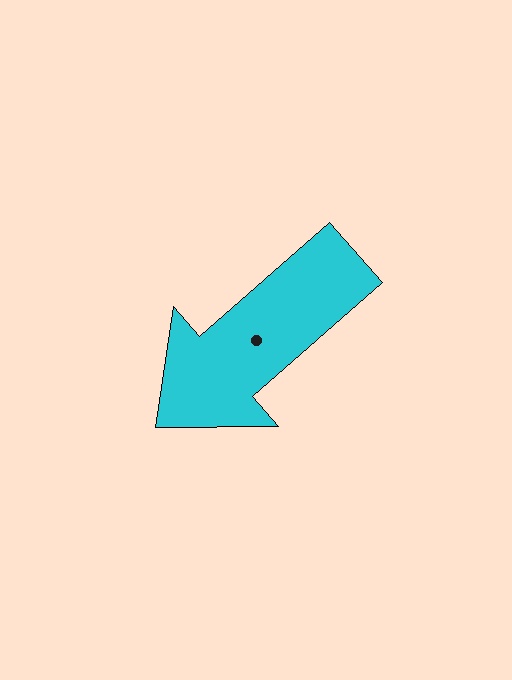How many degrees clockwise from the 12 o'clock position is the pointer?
Approximately 229 degrees.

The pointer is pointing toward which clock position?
Roughly 8 o'clock.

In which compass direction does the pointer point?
Southwest.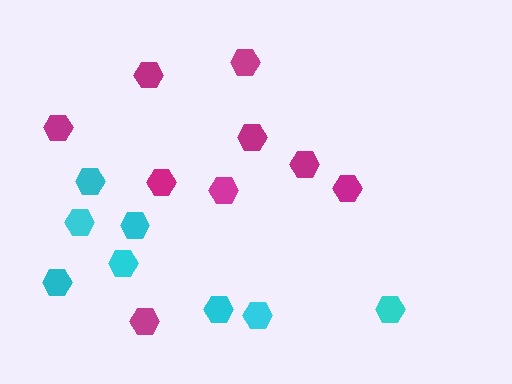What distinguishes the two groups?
There are 2 groups: one group of cyan hexagons (8) and one group of magenta hexagons (9).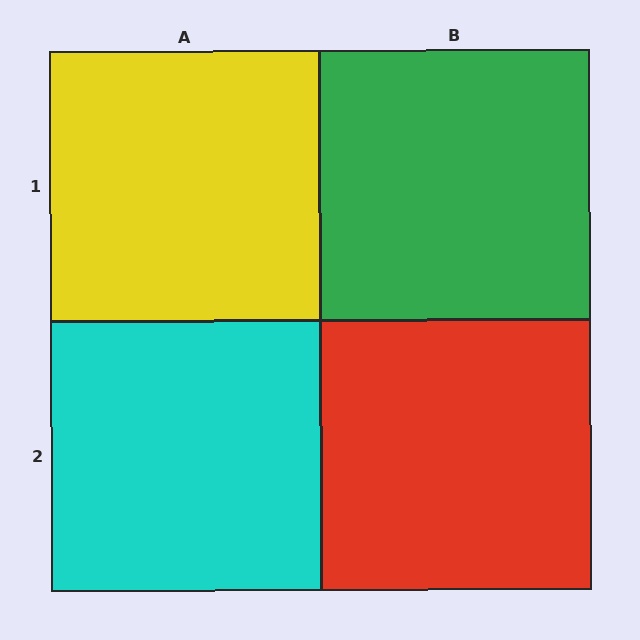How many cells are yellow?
1 cell is yellow.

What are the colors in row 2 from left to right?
Cyan, red.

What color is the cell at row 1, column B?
Green.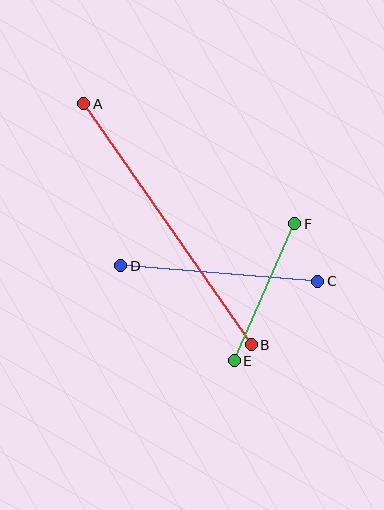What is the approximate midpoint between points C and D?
The midpoint is at approximately (219, 273) pixels.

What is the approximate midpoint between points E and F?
The midpoint is at approximately (265, 292) pixels.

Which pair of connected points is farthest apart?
Points A and B are farthest apart.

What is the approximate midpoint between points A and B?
The midpoint is at approximately (167, 224) pixels.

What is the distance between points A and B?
The distance is approximately 293 pixels.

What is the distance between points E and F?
The distance is approximately 150 pixels.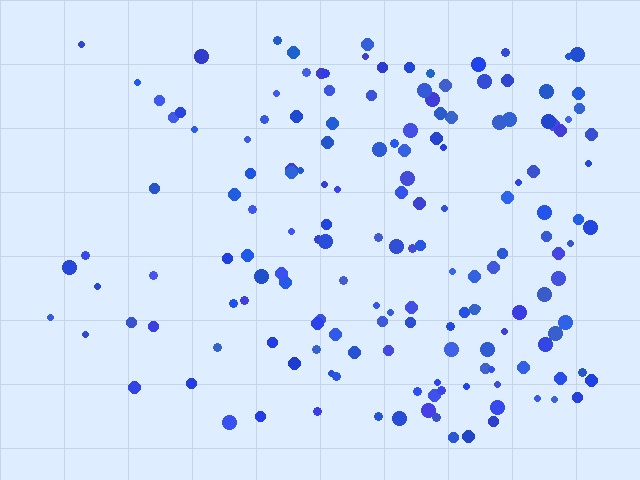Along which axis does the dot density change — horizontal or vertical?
Horizontal.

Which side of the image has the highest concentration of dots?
The right.